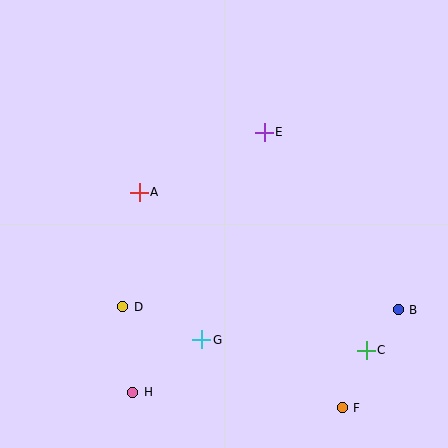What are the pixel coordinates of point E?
Point E is at (264, 132).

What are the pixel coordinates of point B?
Point B is at (398, 310).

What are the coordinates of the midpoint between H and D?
The midpoint between H and D is at (128, 350).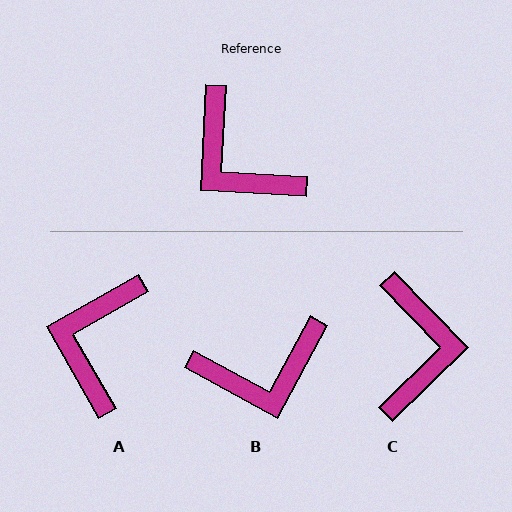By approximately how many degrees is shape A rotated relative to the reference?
Approximately 57 degrees clockwise.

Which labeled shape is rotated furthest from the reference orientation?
C, about 137 degrees away.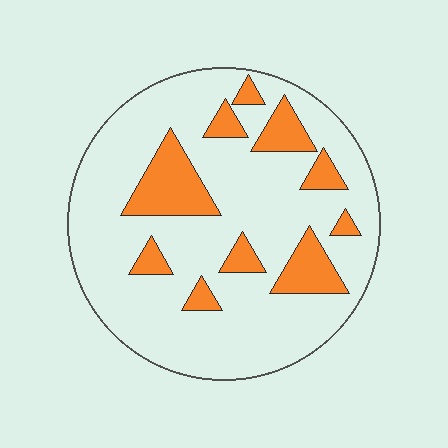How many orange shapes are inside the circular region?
10.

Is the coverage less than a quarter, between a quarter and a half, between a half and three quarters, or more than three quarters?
Less than a quarter.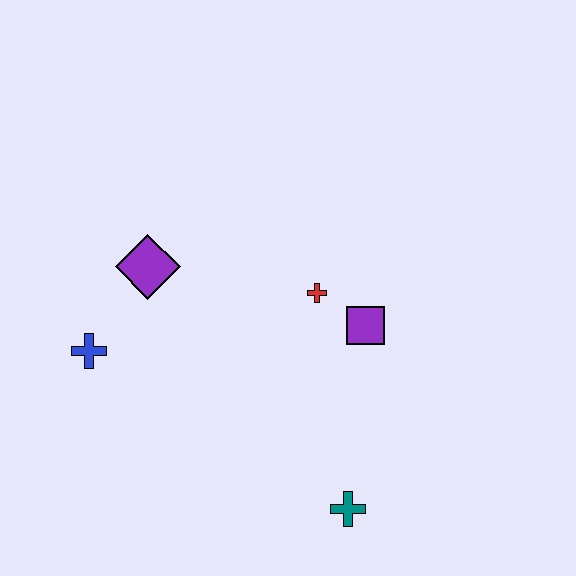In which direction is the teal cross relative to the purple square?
The teal cross is below the purple square.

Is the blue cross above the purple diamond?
No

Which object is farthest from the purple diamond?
The teal cross is farthest from the purple diamond.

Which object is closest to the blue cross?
The purple diamond is closest to the blue cross.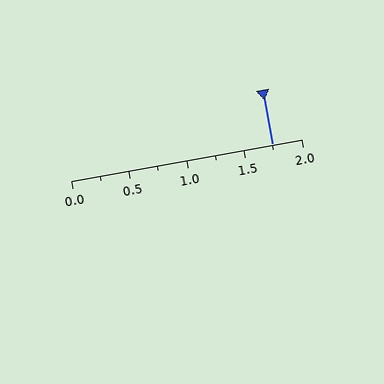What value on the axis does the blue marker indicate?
The marker indicates approximately 1.75.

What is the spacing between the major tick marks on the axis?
The major ticks are spaced 0.5 apart.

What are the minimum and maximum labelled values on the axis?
The axis runs from 0.0 to 2.0.